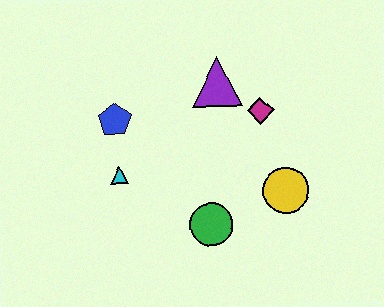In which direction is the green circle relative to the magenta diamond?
The green circle is below the magenta diamond.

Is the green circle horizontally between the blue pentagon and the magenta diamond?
Yes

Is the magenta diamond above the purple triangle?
No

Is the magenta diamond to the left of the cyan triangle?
No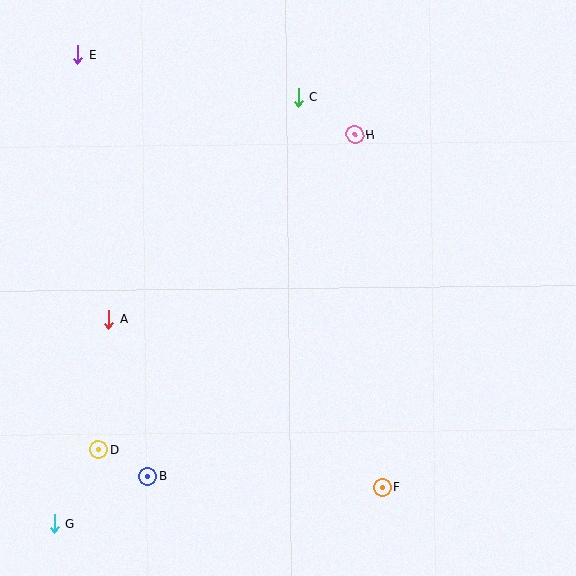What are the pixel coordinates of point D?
Point D is at (98, 450).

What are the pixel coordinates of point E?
Point E is at (78, 55).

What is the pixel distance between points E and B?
The distance between E and B is 428 pixels.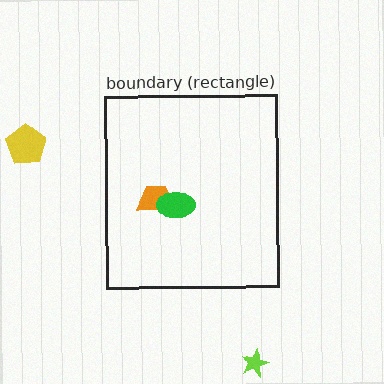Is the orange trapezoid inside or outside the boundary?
Inside.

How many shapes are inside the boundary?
2 inside, 2 outside.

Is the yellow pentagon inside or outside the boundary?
Outside.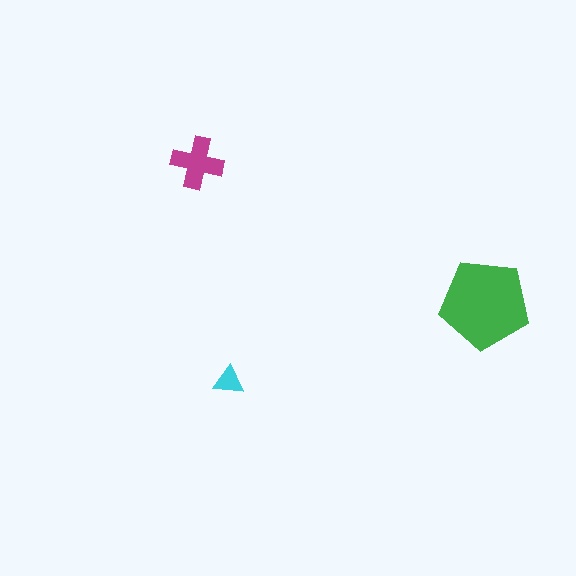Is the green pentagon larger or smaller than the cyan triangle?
Larger.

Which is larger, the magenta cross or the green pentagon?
The green pentagon.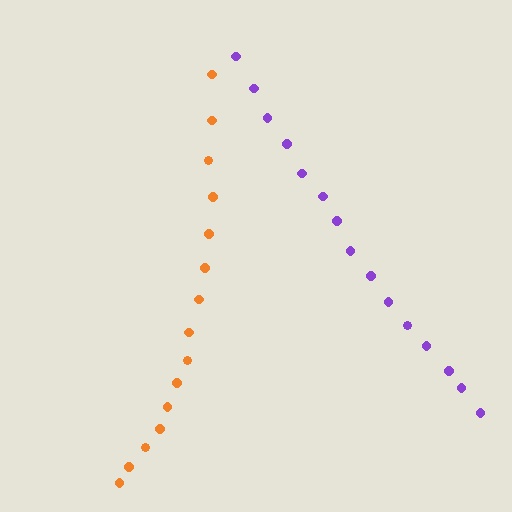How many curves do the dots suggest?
There are 2 distinct paths.